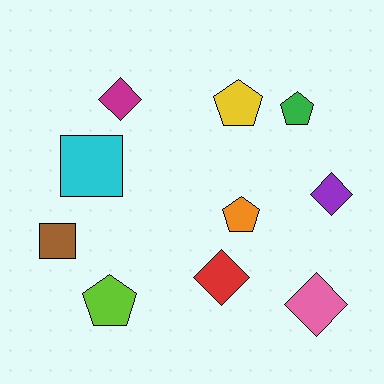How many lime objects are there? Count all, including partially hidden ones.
There is 1 lime object.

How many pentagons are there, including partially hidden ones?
There are 4 pentagons.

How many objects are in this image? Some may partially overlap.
There are 10 objects.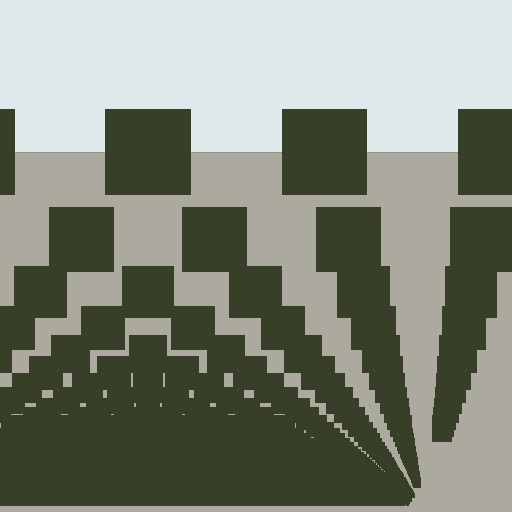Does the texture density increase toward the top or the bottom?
Density increases toward the bottom.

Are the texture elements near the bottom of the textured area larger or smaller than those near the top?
Smaller. The gradient is inverted — elements near the bottom are smaller and denser.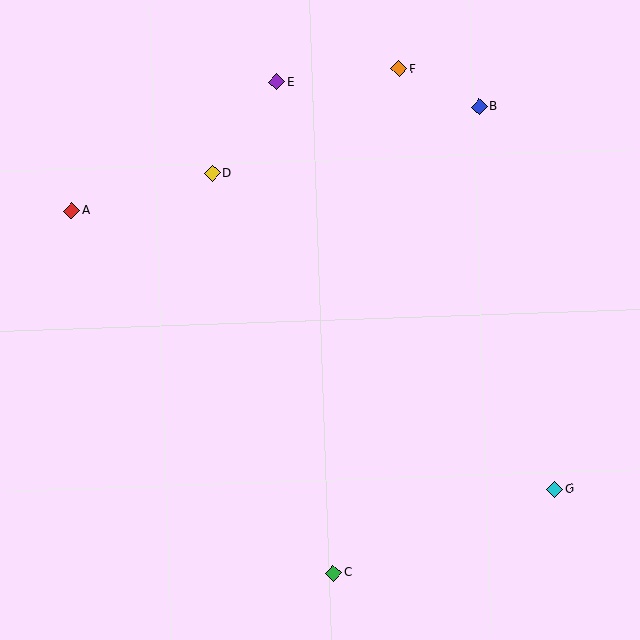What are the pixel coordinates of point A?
Point A is at (72, 211).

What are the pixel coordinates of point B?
Point B is at (479, 107).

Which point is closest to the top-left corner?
Point A is closest to the top-left corner.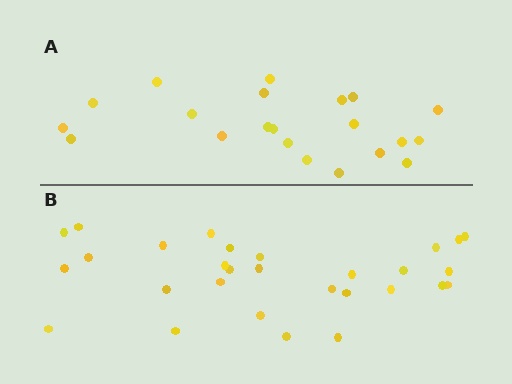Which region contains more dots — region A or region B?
Region B (the bottom region) has more dots.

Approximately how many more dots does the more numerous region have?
Region B has roughly 8 or so more dots than region A.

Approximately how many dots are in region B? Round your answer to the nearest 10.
About 30 dots. (The exact count is 29, which rounds to 30.)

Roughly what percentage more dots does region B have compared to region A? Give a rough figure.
About 40% more.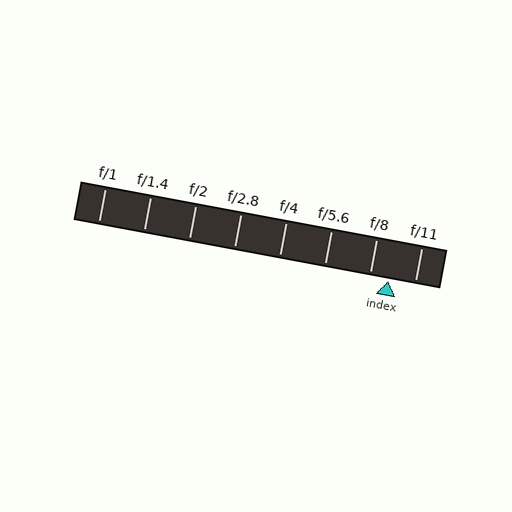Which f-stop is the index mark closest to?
The index mark is closest to f/8.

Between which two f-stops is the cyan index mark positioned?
The index mark is between f/8 and f/11.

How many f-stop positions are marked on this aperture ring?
There are 8 f-stop positions marked.